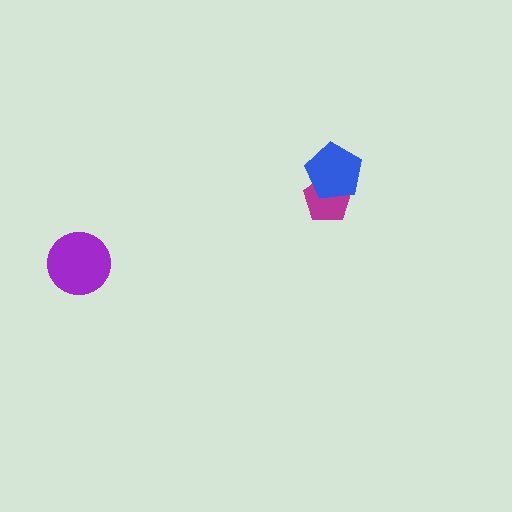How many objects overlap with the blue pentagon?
1 object overlaps with the blue pentagon.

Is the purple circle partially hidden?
No, no other shape covers it.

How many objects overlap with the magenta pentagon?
1 object overlaps with the magenta pentagon.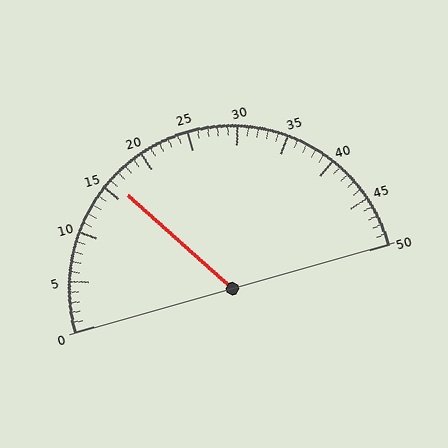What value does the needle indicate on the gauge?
The needle indicates approximately 16.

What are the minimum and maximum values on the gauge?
The gauge ranges from 0 to 50.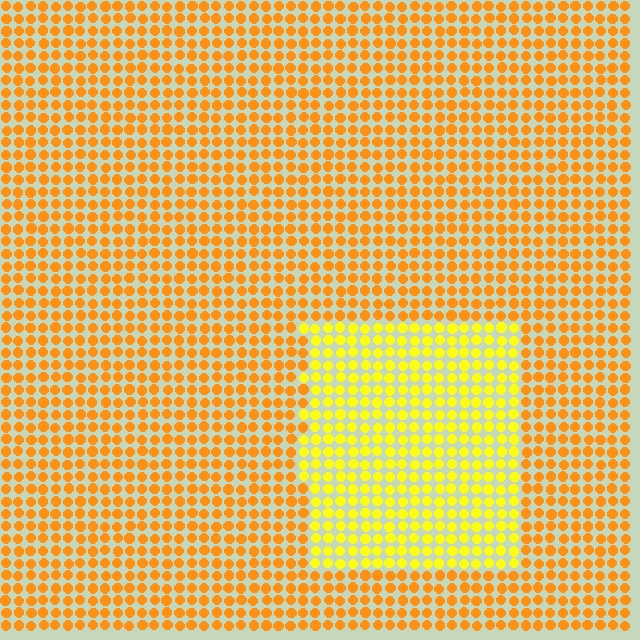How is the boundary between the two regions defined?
The boundary is defined purely by a slight shift in hue (about 28 degrees). Spacing, size, and orientation are identical on both sides.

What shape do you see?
I see a rectangle.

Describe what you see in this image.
The image is filled with small orange elements in a uniform arrangement. A rectangle-shaped region is visible where the elements are tinted to a slightly different hue, forming a subtle color boundary.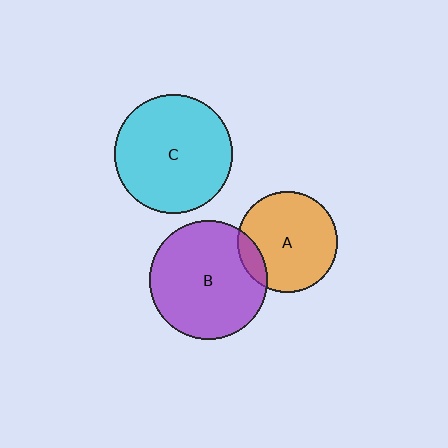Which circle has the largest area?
Circle C (cyan).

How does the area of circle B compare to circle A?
Approximately 1.4 times.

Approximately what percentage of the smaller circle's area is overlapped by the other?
Approximately 10%.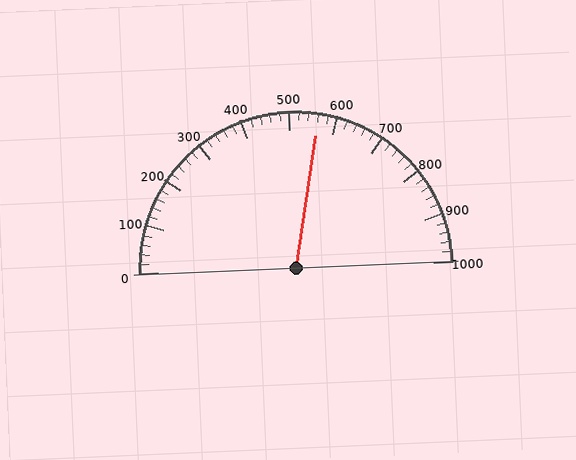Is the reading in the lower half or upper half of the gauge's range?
The reading is in the upper half of the range (0 to 1000).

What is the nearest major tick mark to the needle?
The nearest major tick mark is 600.